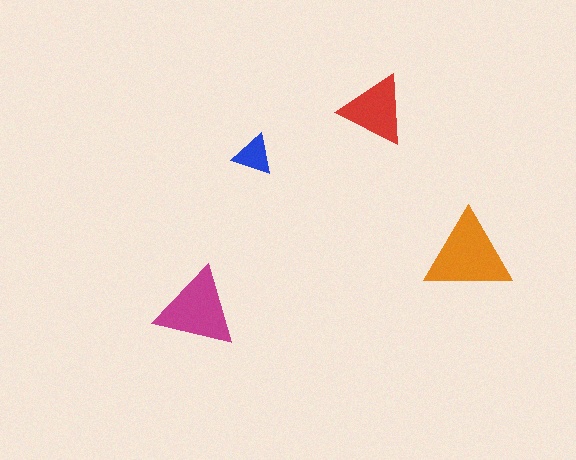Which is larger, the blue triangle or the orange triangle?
The orange one.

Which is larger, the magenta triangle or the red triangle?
The magenta one.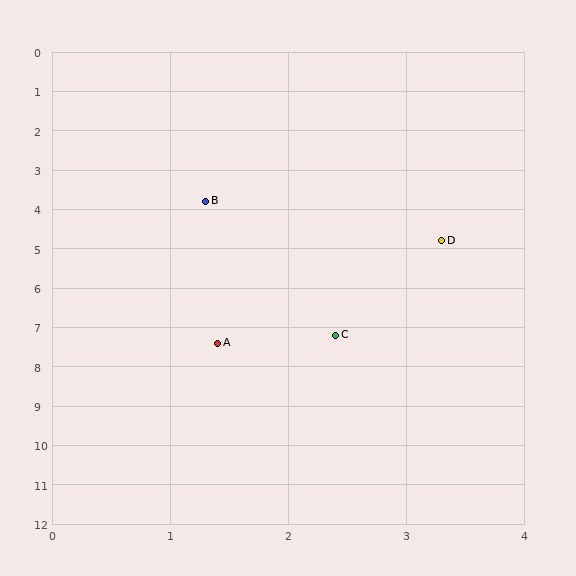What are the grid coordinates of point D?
Point D is at approximately (3.3, 4.8).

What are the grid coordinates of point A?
Point A is at approximately (1.4, 7.4).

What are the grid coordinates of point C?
Point C is at approximately (2.4, 7.2).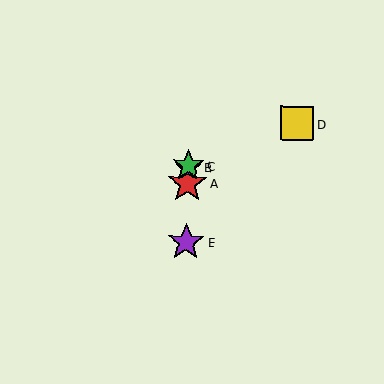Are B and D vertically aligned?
No, B is at x≈188 and D is at x≈297.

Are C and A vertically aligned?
Yes, both are at x≈188.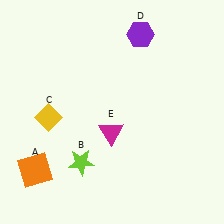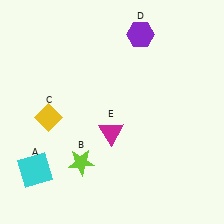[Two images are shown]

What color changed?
The square (A) changed from orange in Image 1 to cyan in Image 2.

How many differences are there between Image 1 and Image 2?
There is 1 difference between the two images.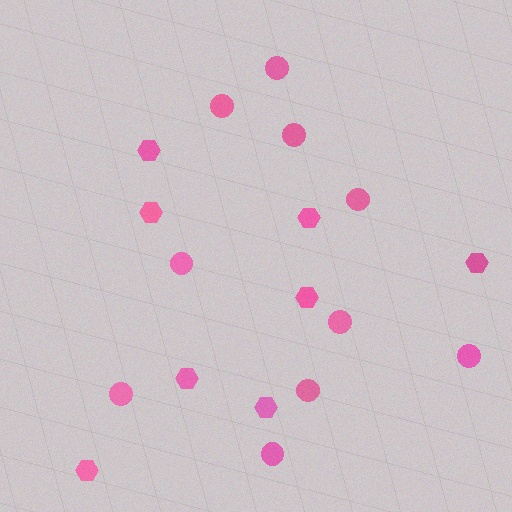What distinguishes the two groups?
There are 2 groups: one group of circles (10) and one group of hexagons (8).